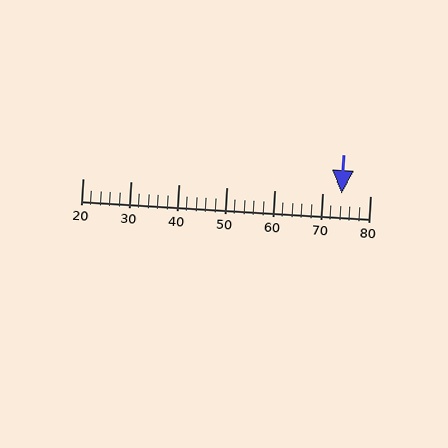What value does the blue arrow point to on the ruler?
The blue arrow points to approximately 74.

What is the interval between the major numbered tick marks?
The major tick marks are spaced 10 units apart.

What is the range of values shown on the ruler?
The ruler shows values from 20 to 80.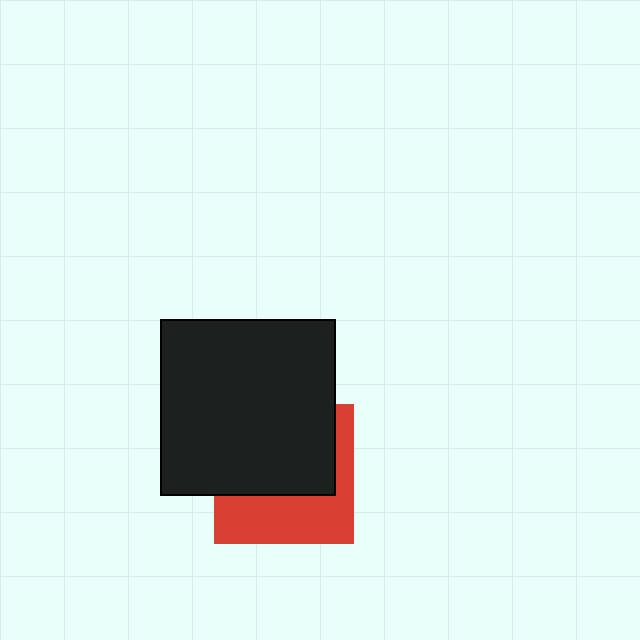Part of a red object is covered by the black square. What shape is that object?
It is a square.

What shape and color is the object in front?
The object in front is a black square.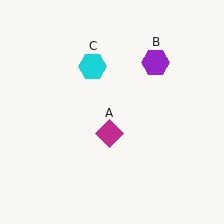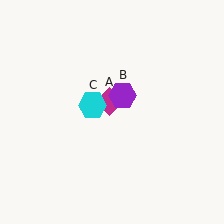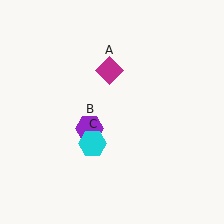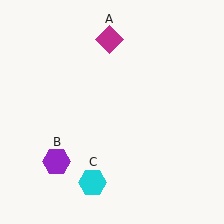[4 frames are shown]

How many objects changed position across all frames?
3 objects changed position: magenta diamond (object A), purple hexagon (object B), cyan hexagon (object C).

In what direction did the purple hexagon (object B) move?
The purple hexagon (object B) moved down and to the left.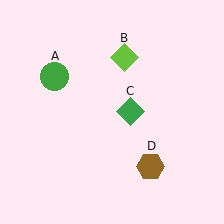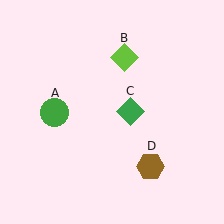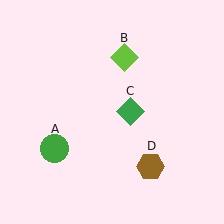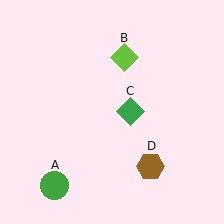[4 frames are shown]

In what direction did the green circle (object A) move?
The green circle (object A) moved down.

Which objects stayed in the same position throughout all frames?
Lime diamond (object B) and green diamond (object C) and brown hexagon (object D) remained stationary.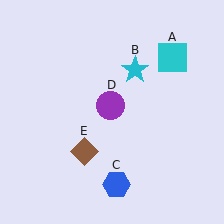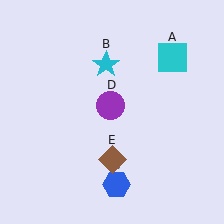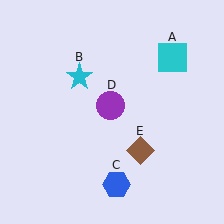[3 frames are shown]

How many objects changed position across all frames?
2 objects changed position: cyan star (object B), brown diamond (object E).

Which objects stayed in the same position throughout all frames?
Cyan square (object A) and blue hexagon (object C) and purple circle (object D) remained stationary.